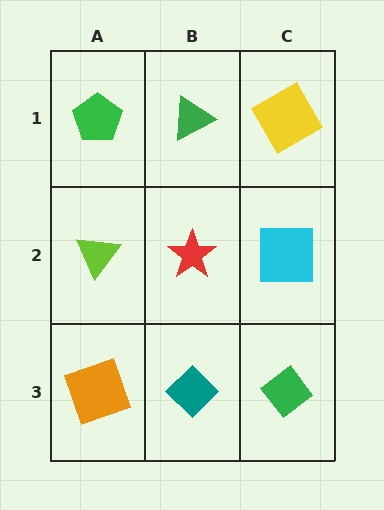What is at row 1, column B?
A green triangle.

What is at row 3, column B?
A teal diamond.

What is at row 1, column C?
A yellow diamond.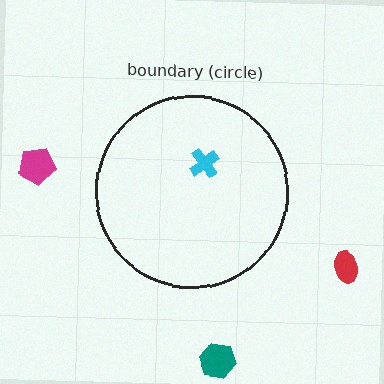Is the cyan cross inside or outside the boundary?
Inside.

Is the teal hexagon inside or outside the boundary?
Outside.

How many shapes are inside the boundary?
1 inside, 3 outside.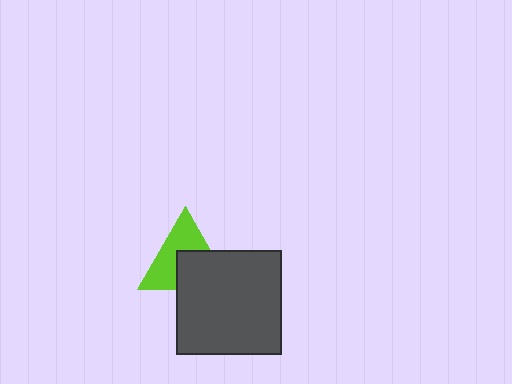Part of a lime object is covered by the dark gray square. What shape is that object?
It is a triangle.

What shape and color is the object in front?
The object in front is a dark gray square.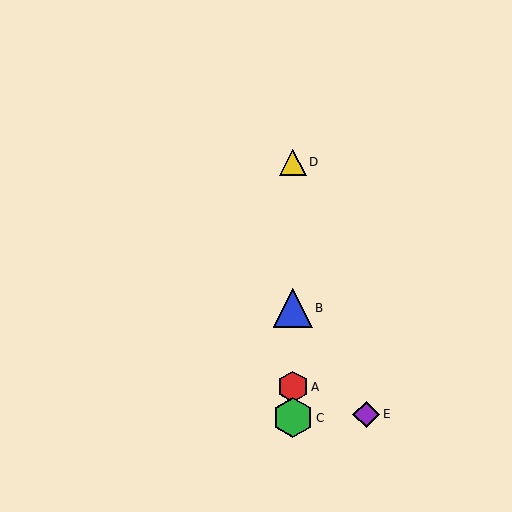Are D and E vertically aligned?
No, D is at x≈293 and E is at x≈366.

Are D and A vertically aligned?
Yes, both are at x≈293.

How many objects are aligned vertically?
4 objects (A, B, C, D) are aligned vertically.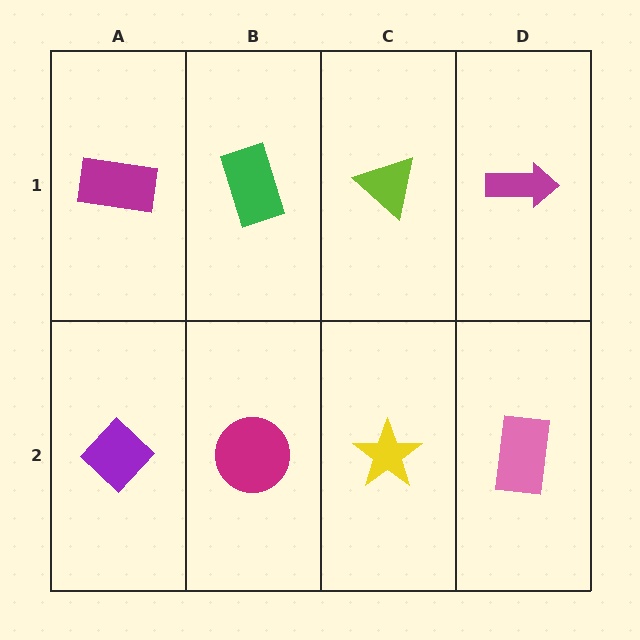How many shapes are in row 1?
4 shapes.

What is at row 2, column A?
A purple diamond.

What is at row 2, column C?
A yellow star.